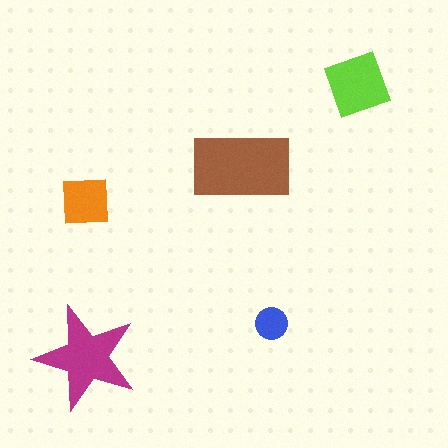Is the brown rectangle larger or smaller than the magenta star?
Larger.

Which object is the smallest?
The blue circle.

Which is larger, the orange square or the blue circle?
The orange square.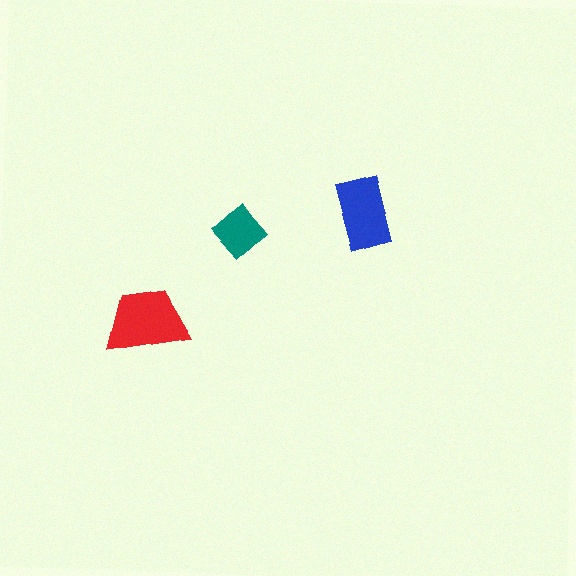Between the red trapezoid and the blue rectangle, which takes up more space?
The red trapezoid.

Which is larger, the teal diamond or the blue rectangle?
The blue rectangle.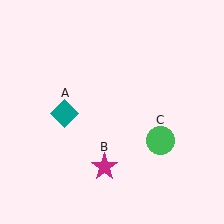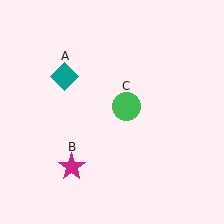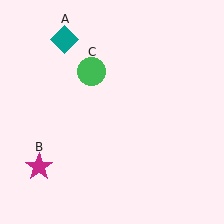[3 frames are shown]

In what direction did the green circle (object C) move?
The green circle (object C) moved up and to the left.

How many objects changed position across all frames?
3 objects changed position: teal diamond (object A), magenta star (object B), green circle (object C).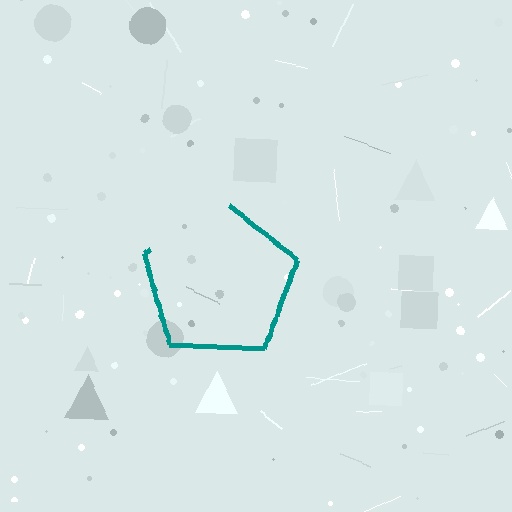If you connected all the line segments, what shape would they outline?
They would outline a pentagon.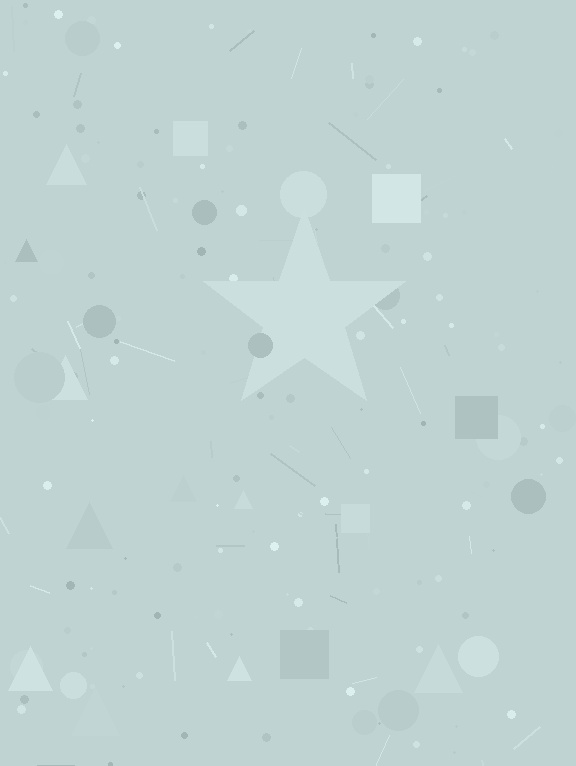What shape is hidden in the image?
A star is hidden in the image.